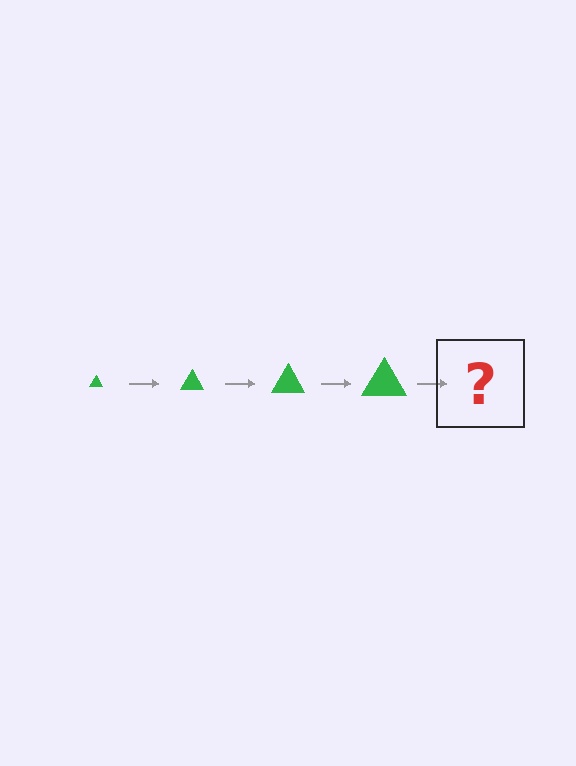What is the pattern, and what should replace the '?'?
The pattern is that the triangle gets progressively larger each step. The '?' should be a green triangle, larger than the previous one.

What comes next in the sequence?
The next element should be a green triangle, larger than the previous one.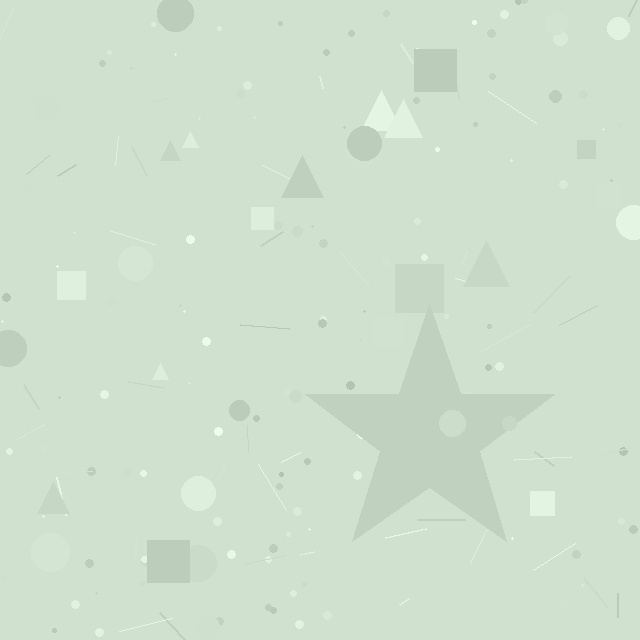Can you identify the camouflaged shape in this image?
The camouflaged shape is a star.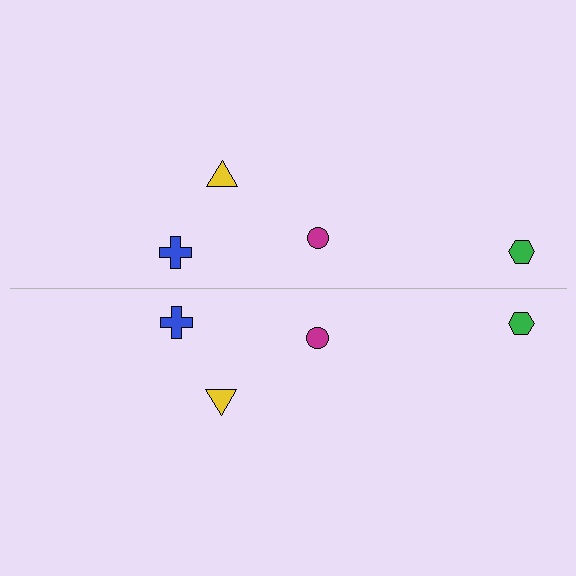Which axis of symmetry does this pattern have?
The pattern has a horizontal axis of symmetry running through the center of the image.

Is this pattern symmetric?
Yes, this pattern has bilateral (reflection) symmetry.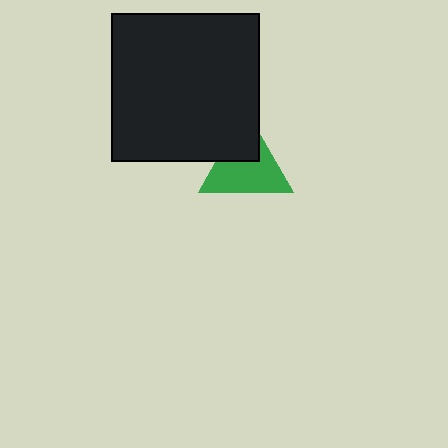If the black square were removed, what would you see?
You would see the complete green triangle.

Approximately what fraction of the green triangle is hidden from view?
Roughly 33% of the green triangle is hidden behind the black square.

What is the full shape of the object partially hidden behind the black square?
The partially hidden object is a green triangle.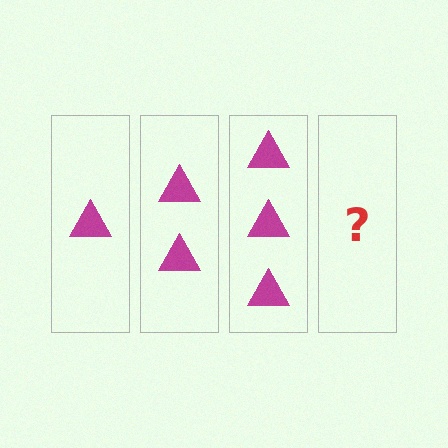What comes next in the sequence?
The next element should be 4 triangles.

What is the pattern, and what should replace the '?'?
The pattern is that each step adds one more triangle. The '?' should be 4 triangles.